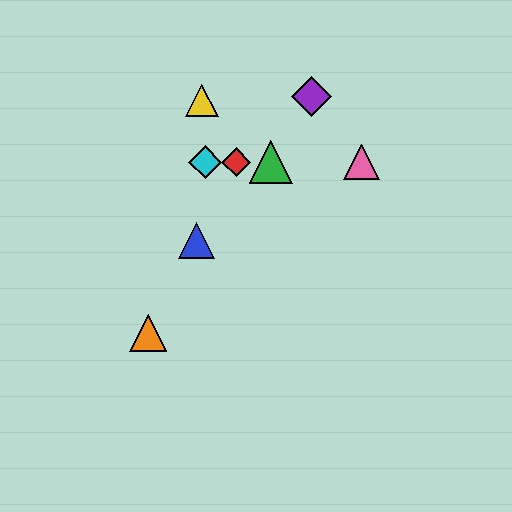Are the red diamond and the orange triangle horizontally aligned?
No, the red diamond is at y≈162 and the orange triangle is at y≈333.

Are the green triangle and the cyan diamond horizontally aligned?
Yes, both are at y≈162.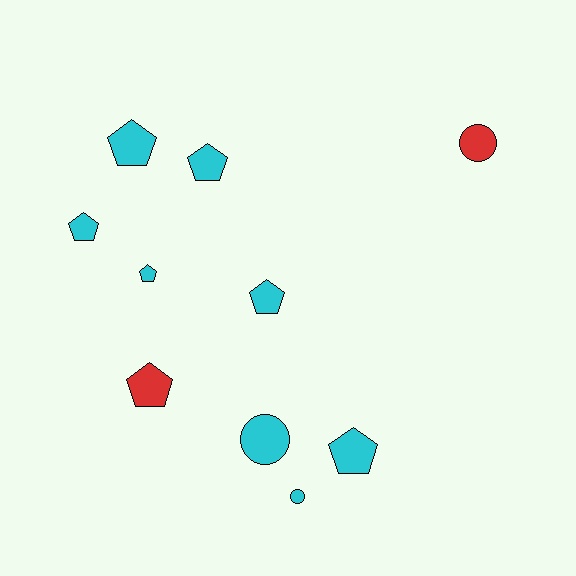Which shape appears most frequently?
Pentagon, with 7 objects.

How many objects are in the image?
There are 10 objects.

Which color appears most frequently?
Cyan, with 8 objects.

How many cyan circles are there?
There are 2 cyan circles.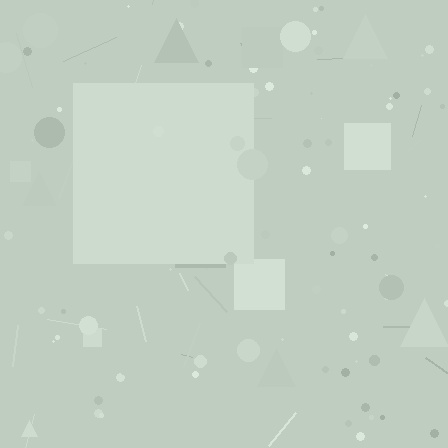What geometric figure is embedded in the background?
A square is embedded in the background.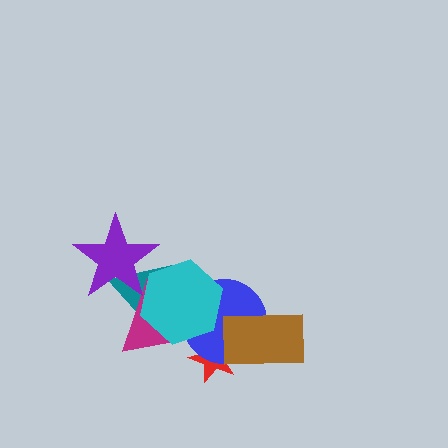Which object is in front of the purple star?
The cyan hexagon is in front of the purple star.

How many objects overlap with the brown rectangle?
2 objects overlap with the brown rectangle.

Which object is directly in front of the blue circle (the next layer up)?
The cyan hexagon is directly in front of the blue circle.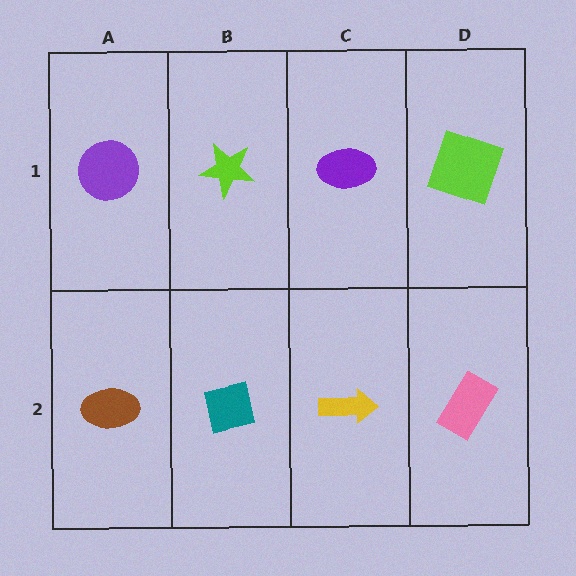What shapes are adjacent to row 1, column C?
A yellow arrow (row 2, column C), a lime star (row 1, column B), a lime square (row 1, column D).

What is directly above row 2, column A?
A purple circle.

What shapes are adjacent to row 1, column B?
A teal square (row 2, column B), a purple circle (row 1, column A), a purple ellipse (row 1, column C).